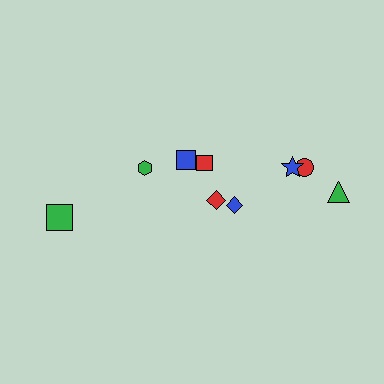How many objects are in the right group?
There are 6 objects.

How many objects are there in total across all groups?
There are 9 objects.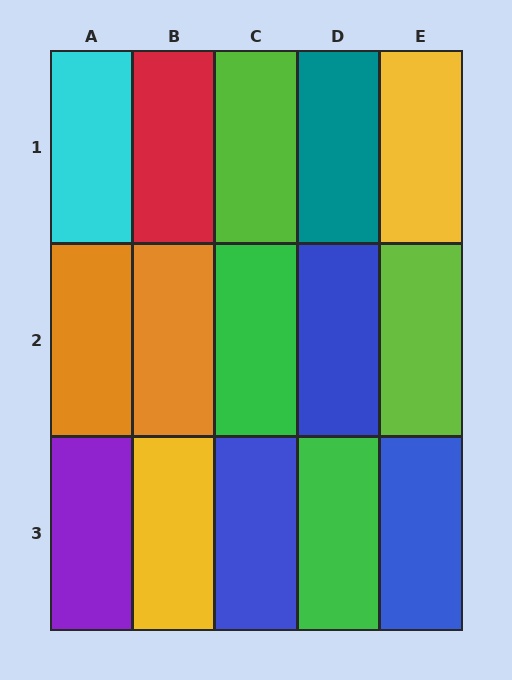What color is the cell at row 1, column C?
Lime.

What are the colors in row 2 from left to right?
Orange, orange, green, blue, lime.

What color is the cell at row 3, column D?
Green.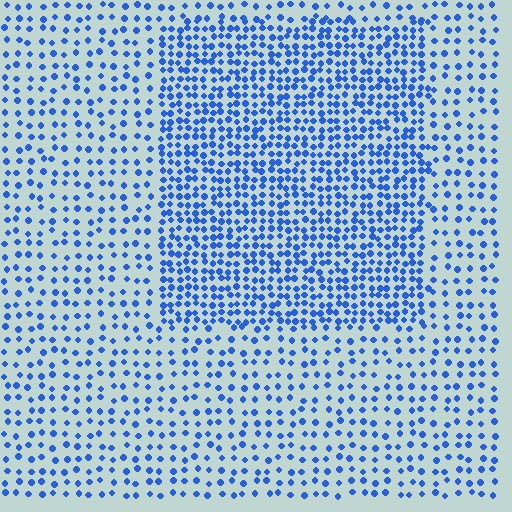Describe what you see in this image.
The image contains small blue elements arranged at two different densities. A rectangle-shaped region is visible where the elements are more densely packed than the surrounding area.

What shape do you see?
I see a rectangle.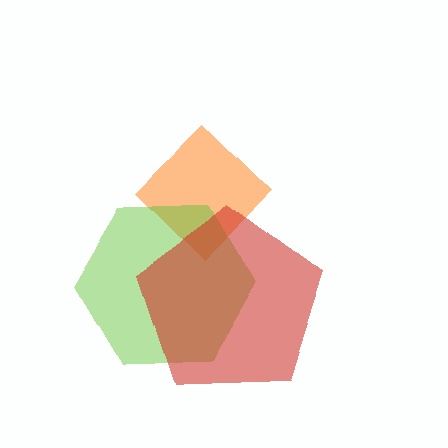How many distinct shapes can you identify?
There are 3 distinct shapes: an orange diamond, a lime hexagon, a red pentagon.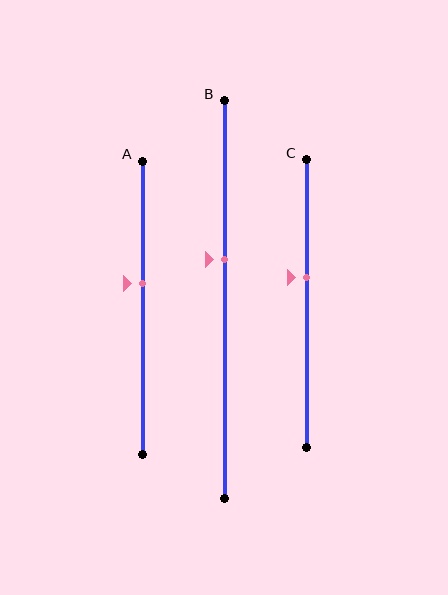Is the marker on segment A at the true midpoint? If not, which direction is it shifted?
No, the marker on segment A is shifted upward by about 8% of the segment length.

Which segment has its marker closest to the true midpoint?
Segment A has its marker closest to the true midpoint.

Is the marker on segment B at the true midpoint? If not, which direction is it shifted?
No, the marker on segment B is shifted upward by about 10% of the segment length.